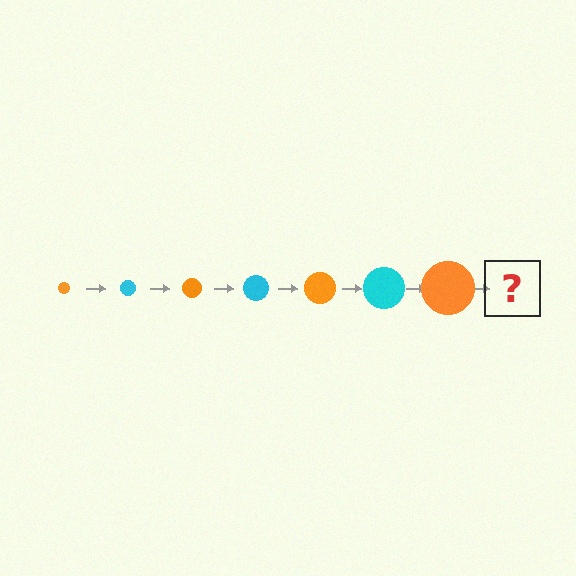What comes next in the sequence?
The next element should be a cyan circle, larger than the previous one.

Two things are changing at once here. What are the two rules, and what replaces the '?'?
The two rules are that the circle grows larger each step and the color cycles through orange and cyan. The '?' should be a cyan circle, larger than the previous one.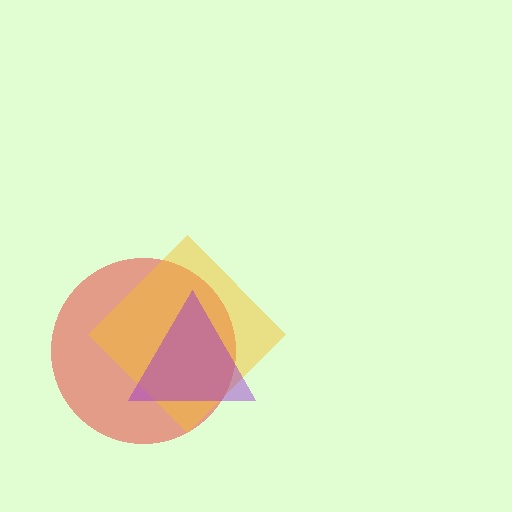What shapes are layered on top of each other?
The layered shapes are: a red circle, a yellow diamond, a purple triangle.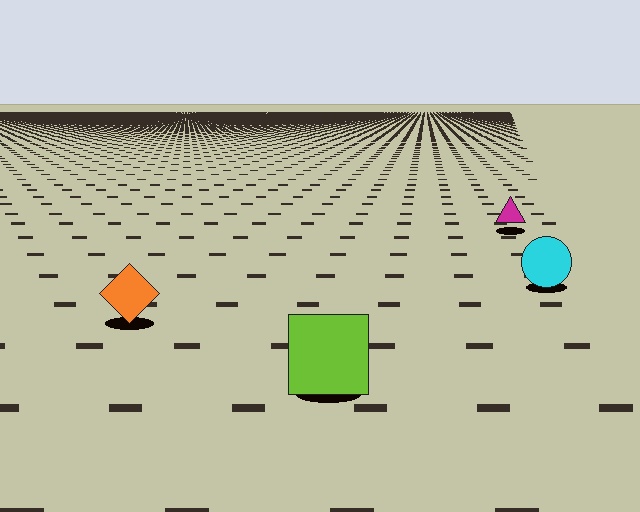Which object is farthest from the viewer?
The magenta triangle is farthest from the viewer. It appears smaller and the ground texture around it is denser.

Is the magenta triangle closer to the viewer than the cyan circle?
No. The cyan circle is closer — you can tell from the texture gradient: the ground texture is coarser near it.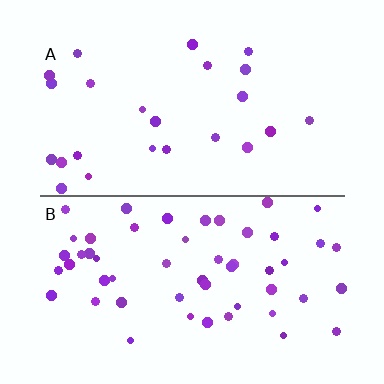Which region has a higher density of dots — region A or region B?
B (the bottom).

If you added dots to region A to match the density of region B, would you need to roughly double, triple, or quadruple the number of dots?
Approximately double.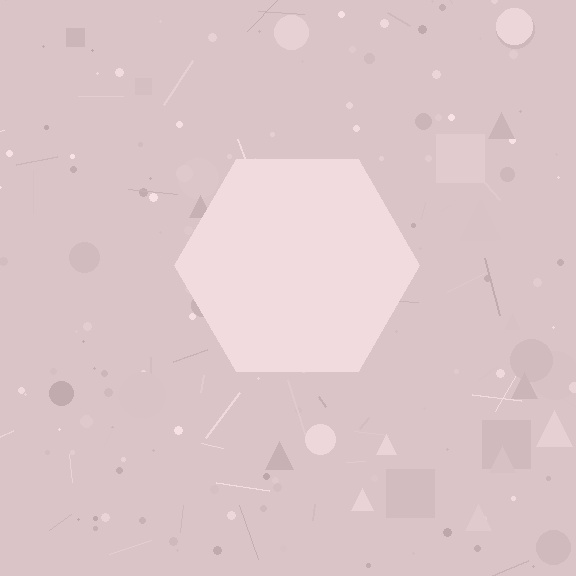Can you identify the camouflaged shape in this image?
The camouflaged shape is a hexagon.